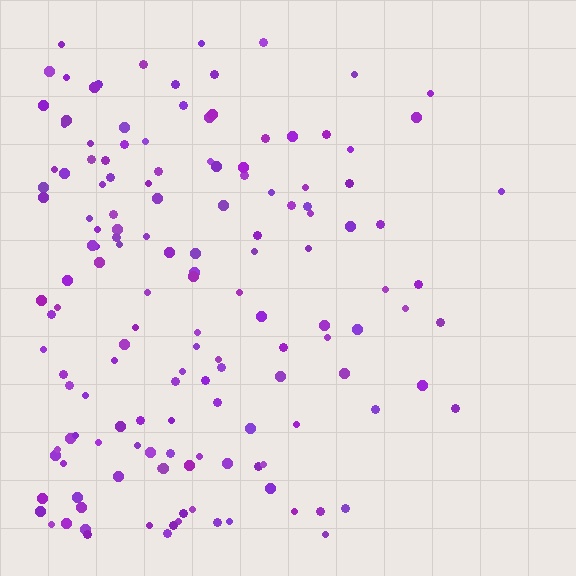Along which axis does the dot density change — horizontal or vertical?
Horizontal.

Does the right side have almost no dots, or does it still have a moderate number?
Still a moderate number, just noticeably fewer than the left.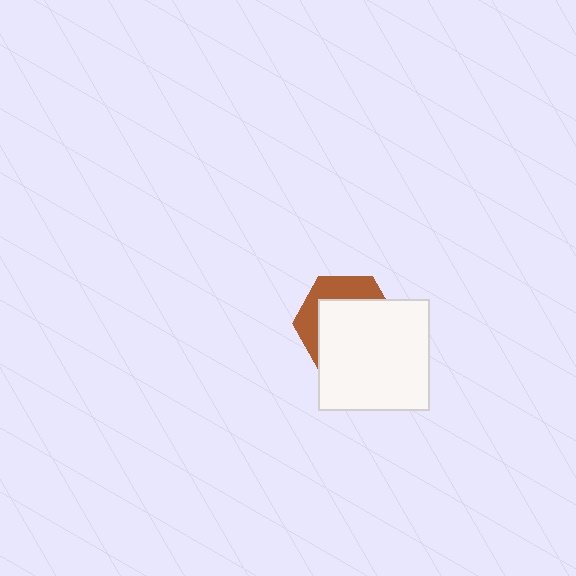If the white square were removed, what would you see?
You would see the complete brown hexagon.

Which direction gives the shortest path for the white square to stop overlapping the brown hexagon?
Moving toward the lower-right gives the shortest separation.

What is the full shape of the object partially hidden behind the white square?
The partially hidden object is a brown hexagon.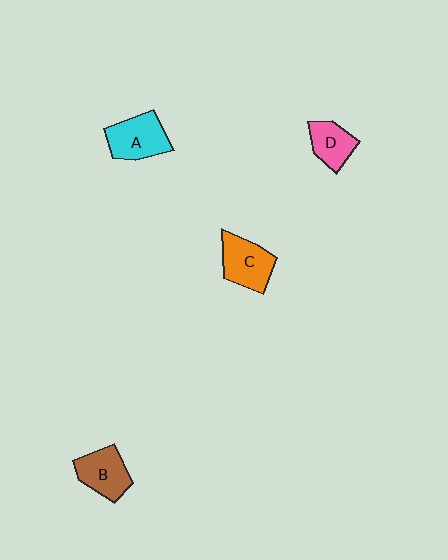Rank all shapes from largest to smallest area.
From largest to smallest: A (cyan), C (orange), B (brown), D (pink).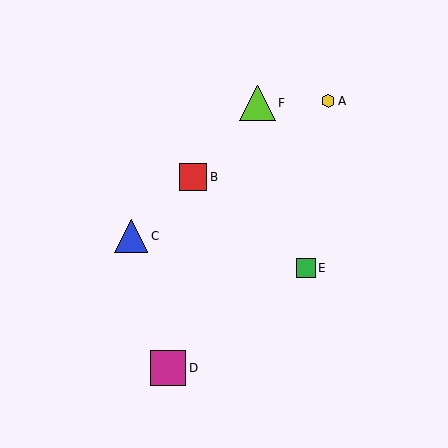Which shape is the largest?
The lime triangle (labeled F) is the largest.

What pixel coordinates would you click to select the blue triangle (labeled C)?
Click at (131, 236) to select the blue triangle C.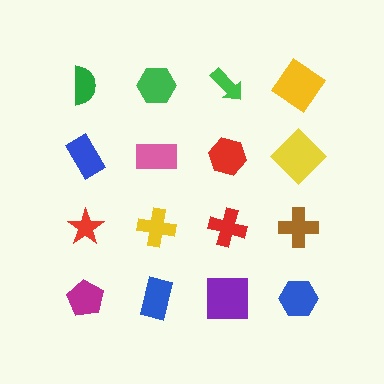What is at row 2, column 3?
A red hexagon.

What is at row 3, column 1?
A red star.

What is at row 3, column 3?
A red cross.